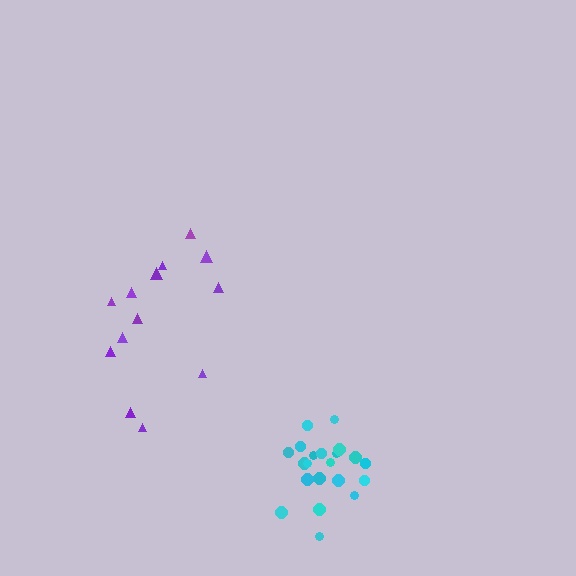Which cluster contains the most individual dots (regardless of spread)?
Cyan (22).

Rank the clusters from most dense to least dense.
cyan, purple.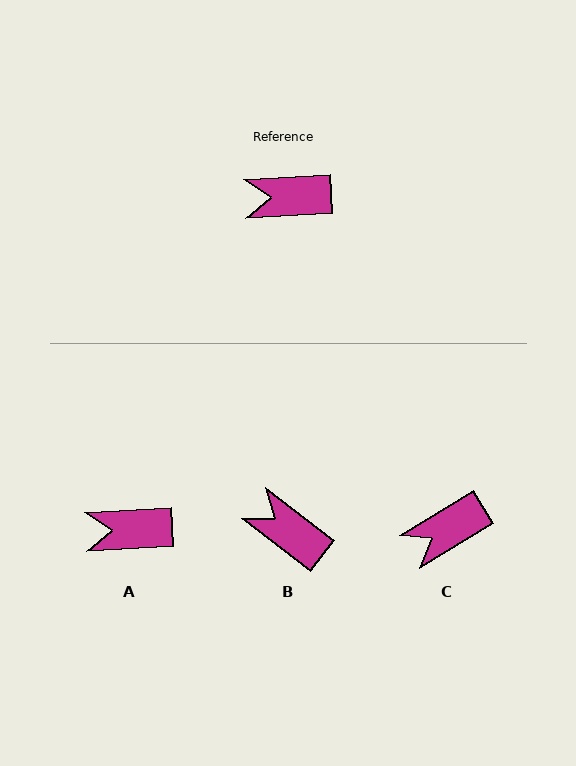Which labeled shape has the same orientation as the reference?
A.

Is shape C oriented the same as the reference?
No, it is off by about 29 degrees.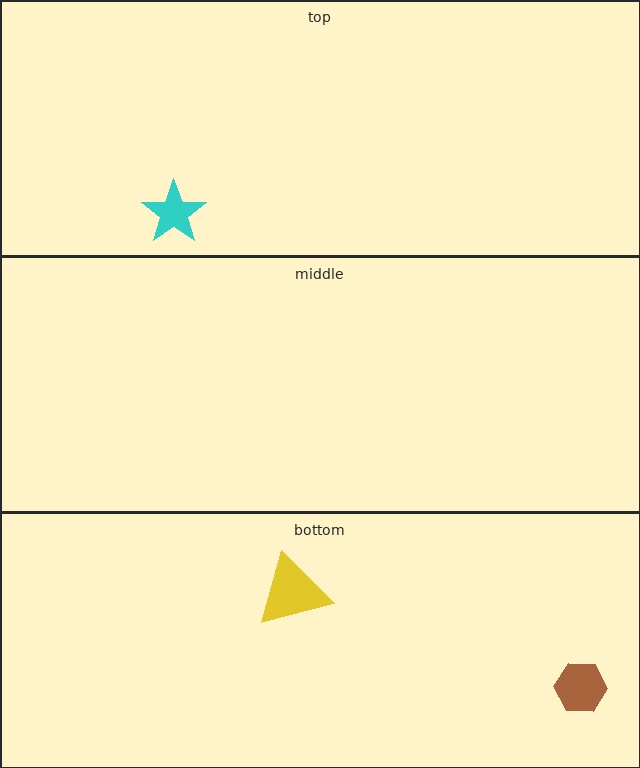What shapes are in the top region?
The cyan star.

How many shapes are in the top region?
1.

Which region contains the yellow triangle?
The bottom region.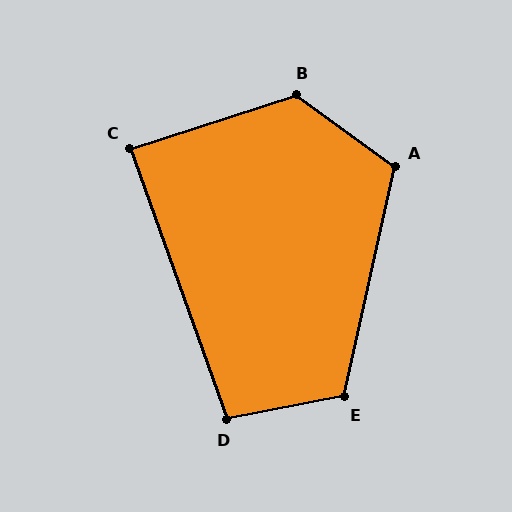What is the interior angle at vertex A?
Approximately 113 degrees (obtuse).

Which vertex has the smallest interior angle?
C, at approximately 88 degrees.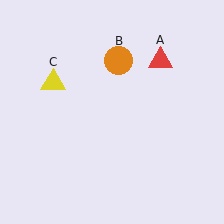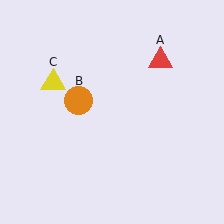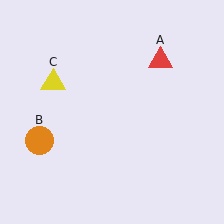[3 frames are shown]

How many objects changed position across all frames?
1 object changed position: orange circle (object B).